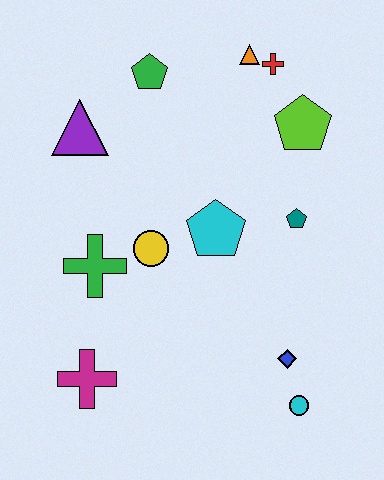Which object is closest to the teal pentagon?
The cyan pentagon is closest to the teal pentagon.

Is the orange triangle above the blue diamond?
Yes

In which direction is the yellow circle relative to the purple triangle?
The yellow circle is below the purple triangle.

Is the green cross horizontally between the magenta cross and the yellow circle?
Yes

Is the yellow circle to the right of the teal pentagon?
No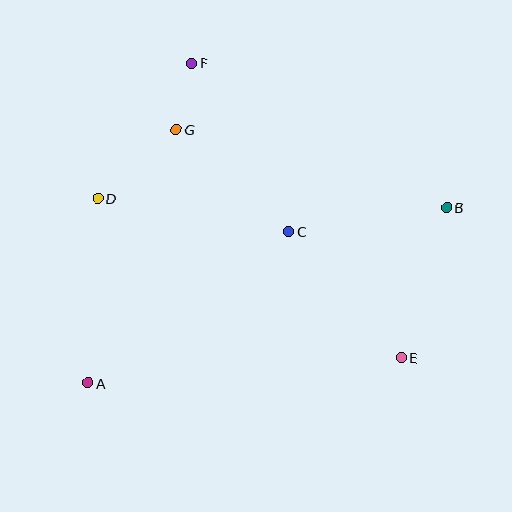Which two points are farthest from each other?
Points A and B are farthest from each other.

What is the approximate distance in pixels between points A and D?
The distance between A and D is approximately 185 pixels.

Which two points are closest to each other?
Points F and G are closest to each other.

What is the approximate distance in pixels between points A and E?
The distance between A and E is approximately 314 pixels.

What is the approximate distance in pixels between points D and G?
The distance between D and G is approximately 104 pixels.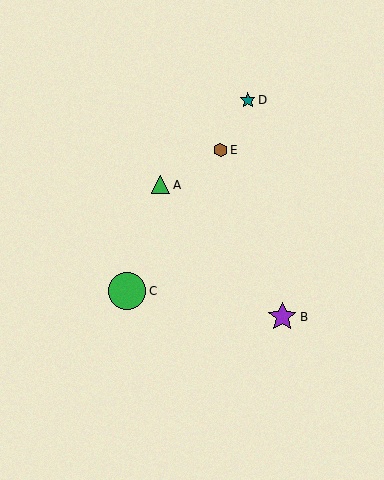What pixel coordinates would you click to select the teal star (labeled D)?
Click at (248, 100) to select the teal star D.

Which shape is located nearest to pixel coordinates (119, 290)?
The green circle (labeled C) at (127, 291) is nearest to that location.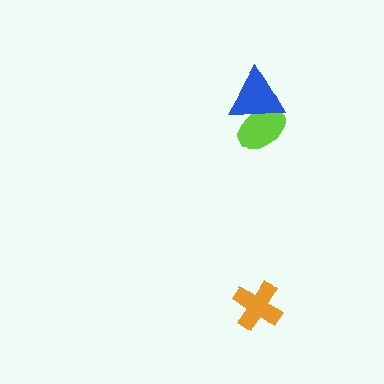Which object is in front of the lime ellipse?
The blue triangle is in front of the lime ellipse.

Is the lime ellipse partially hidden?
Yes, it is partially covered by another shape.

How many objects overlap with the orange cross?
0 objects overlap with the orange cross.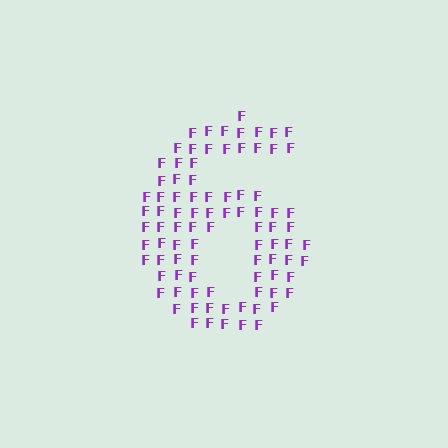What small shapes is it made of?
It is made of small letter F's.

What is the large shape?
The large shape is the digit 6.